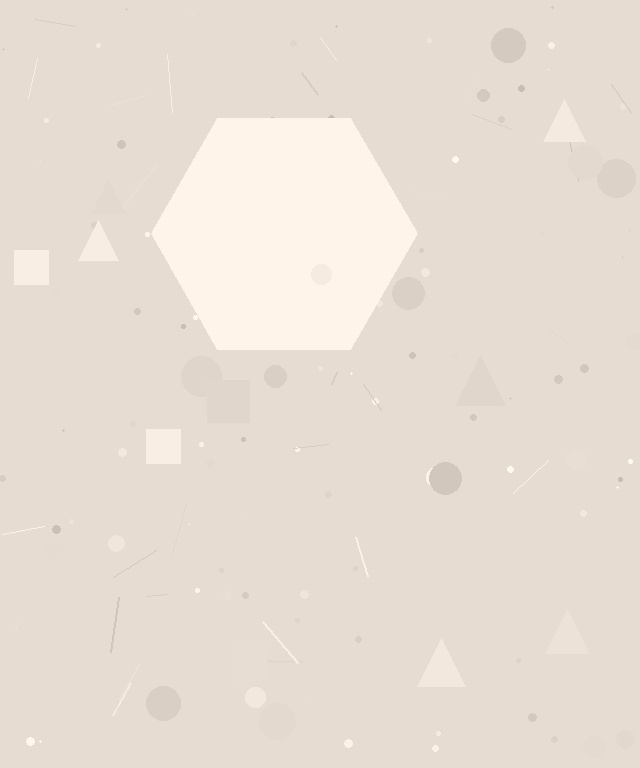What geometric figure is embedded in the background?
A hexagon is embedded in the background.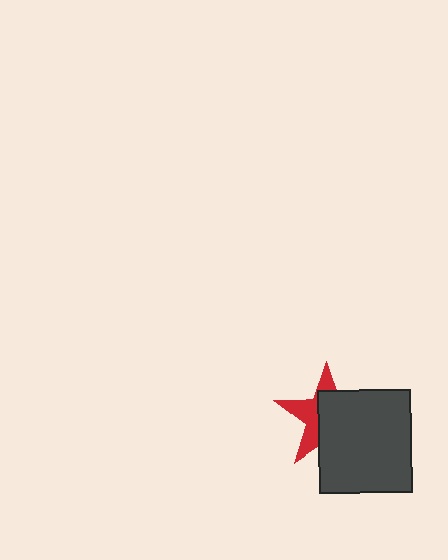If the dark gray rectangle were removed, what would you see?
You would see the complete red star.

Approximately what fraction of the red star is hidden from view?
Roughly 59% of the red star is hidden behind the dark gray rectangle.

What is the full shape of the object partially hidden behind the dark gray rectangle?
The partially hidden object is a red star.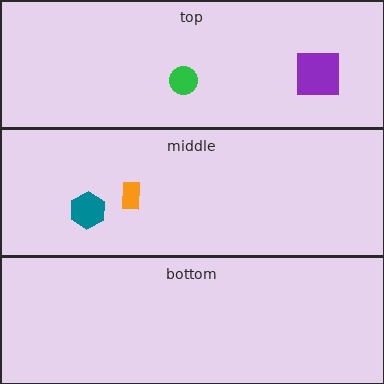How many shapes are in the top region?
2.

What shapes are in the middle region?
The orange rectangle, the teal hexagon.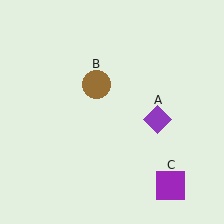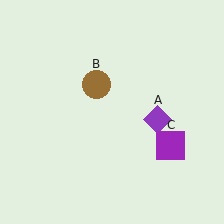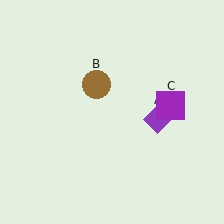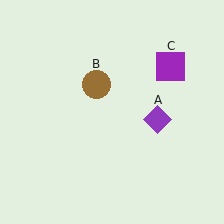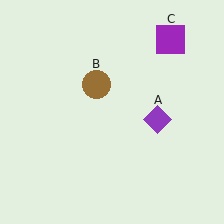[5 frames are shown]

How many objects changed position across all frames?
1 object changed position: purple square (object C).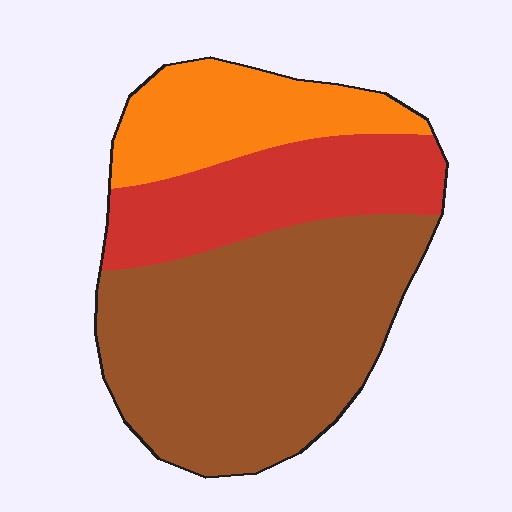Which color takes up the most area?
Brown, at roughly 55%.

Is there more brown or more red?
Brown.